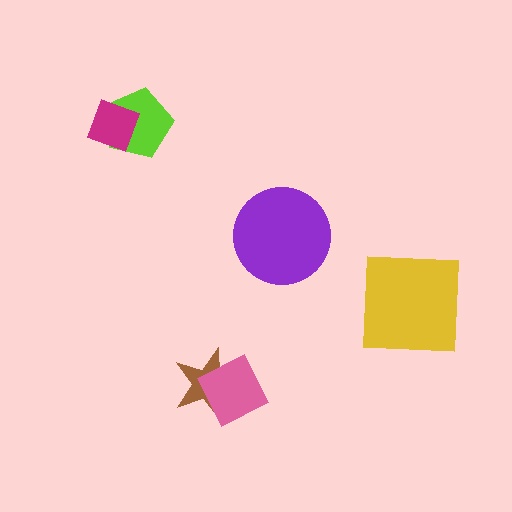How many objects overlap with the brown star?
1 object overlaps with the brown star.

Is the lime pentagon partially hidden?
Yes, it is partially covered by another shape.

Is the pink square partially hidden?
No, no other shape covers it.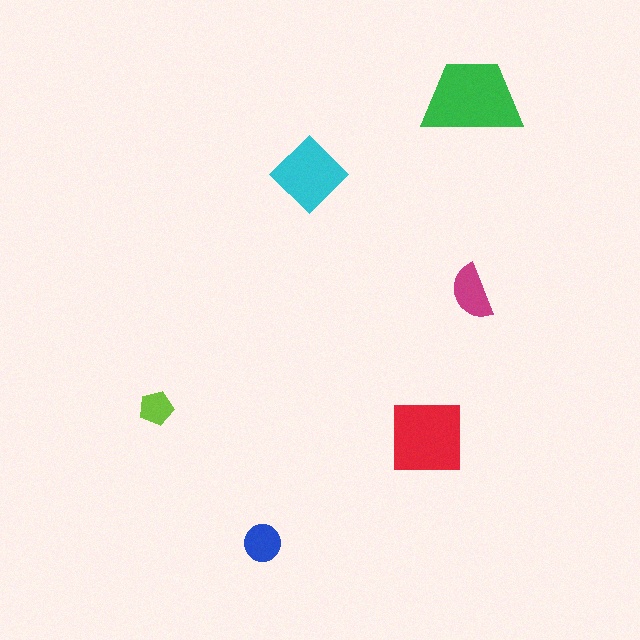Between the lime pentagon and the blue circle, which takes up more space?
The blue circle.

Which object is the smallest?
The lime pentagon.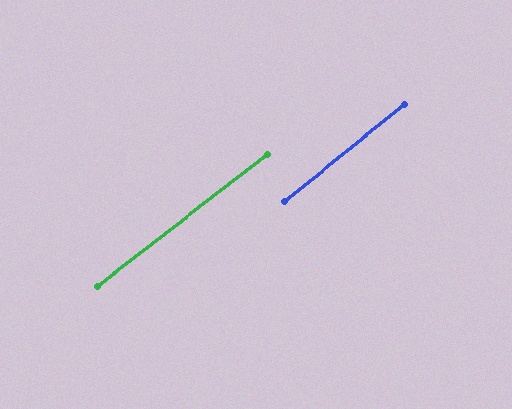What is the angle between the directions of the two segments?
Approximately 1 degree.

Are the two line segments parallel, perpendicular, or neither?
Parallel — their directions differ by only 1.4°.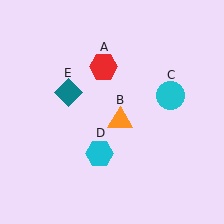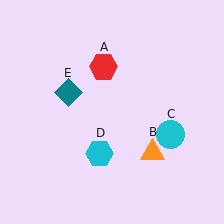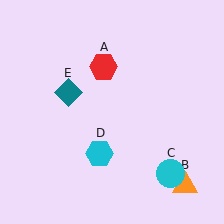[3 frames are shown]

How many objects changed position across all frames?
2 objects changed position: orange triangle (object B), cyan circle (object C).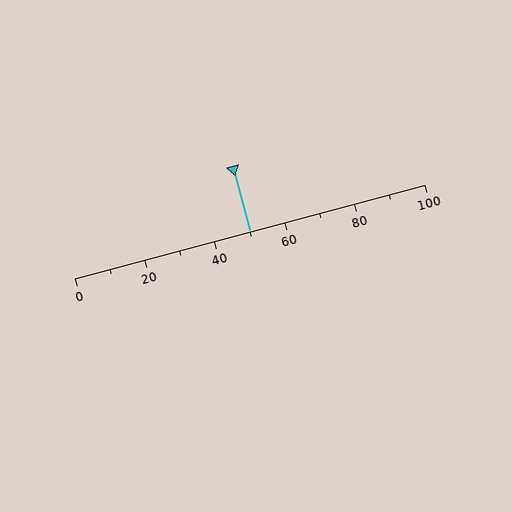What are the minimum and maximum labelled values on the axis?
The axis runs from 0 to 100.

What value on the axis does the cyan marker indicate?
The marker indicates approximately 50.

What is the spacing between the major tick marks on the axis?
The major ticks are spaced 20 apart.